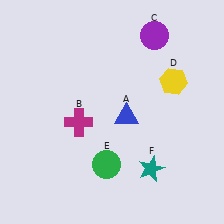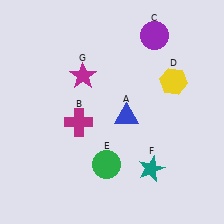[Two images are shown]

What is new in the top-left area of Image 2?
A magenta star (G) was added in the top-left area of Image 2.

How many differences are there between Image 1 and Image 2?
There is 1 difference between the two images.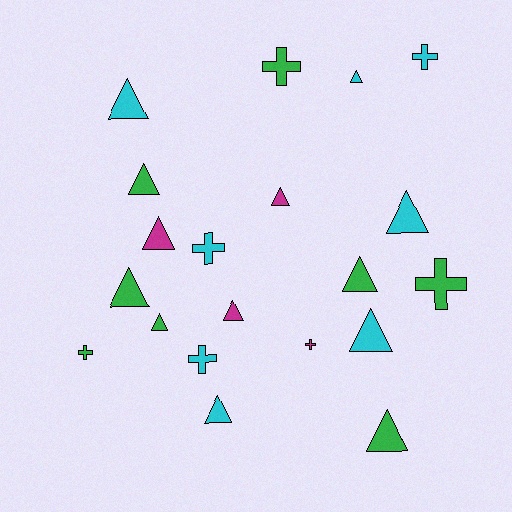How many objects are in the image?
There are 20 objects.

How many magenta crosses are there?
There is 1 magenta cross.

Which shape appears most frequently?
Triangle, with 13 objects.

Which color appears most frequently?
Green, with 8 objects.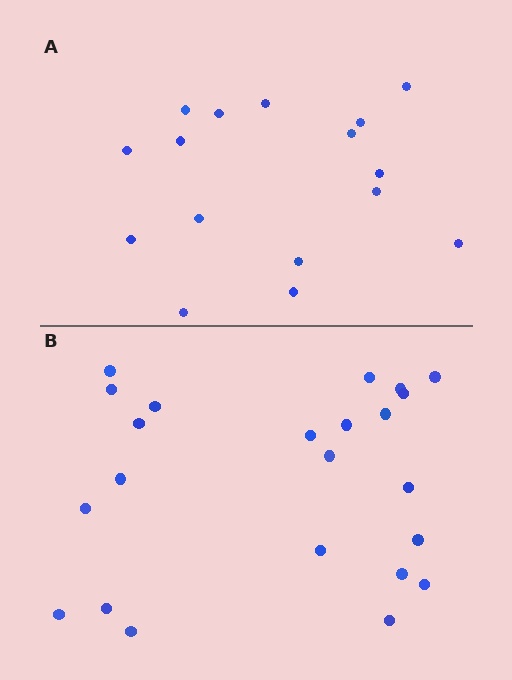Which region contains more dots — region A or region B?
Region B (the bottom region) has more dots.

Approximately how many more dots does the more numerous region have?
Region B has roughly 8 or so more dots than region A.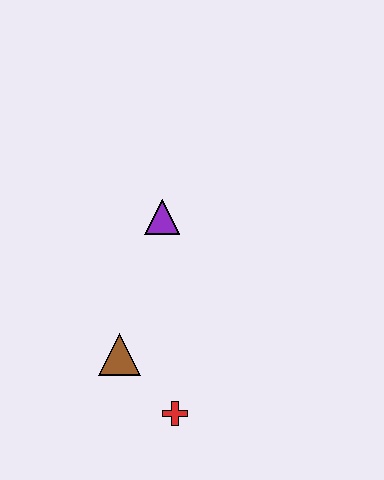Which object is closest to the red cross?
The brown triangle is closest to the red cross.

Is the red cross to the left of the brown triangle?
No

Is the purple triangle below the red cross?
No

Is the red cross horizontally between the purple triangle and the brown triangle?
No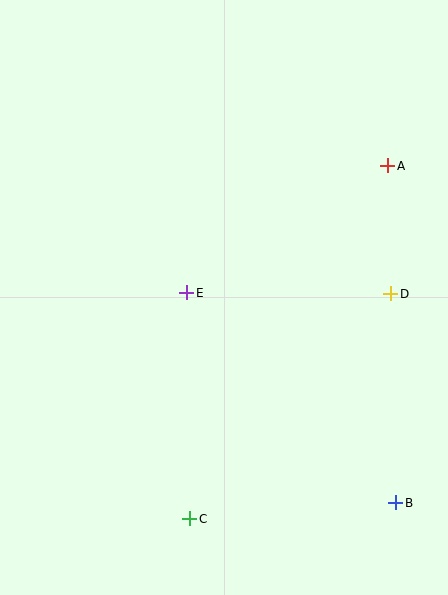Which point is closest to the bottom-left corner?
Point C is closest to the bottom-left corner.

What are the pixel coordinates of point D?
Point D is at (391, 294).